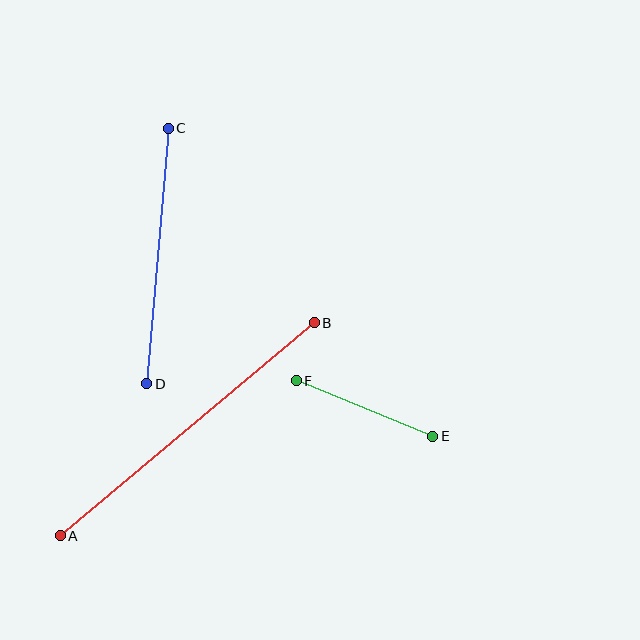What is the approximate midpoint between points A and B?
The midpoint is at approximately (187, 429) pixels.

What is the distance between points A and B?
The distance is approximately 331 pixels.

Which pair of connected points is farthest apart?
Points A and B are farthest apart.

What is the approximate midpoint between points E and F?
The midpoint is at approximately (364, 409) pixels.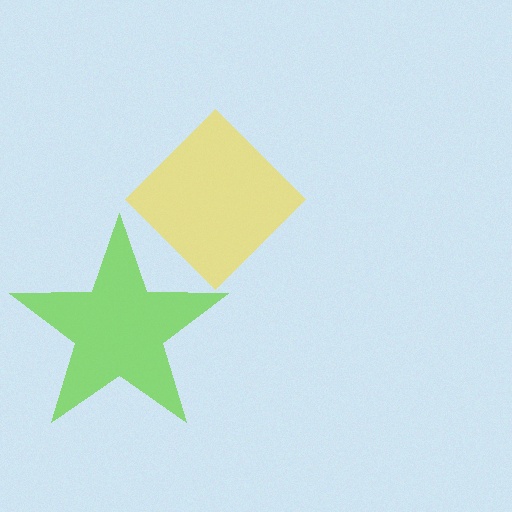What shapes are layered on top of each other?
The layered shapes are: a lime star, a yellow diamond.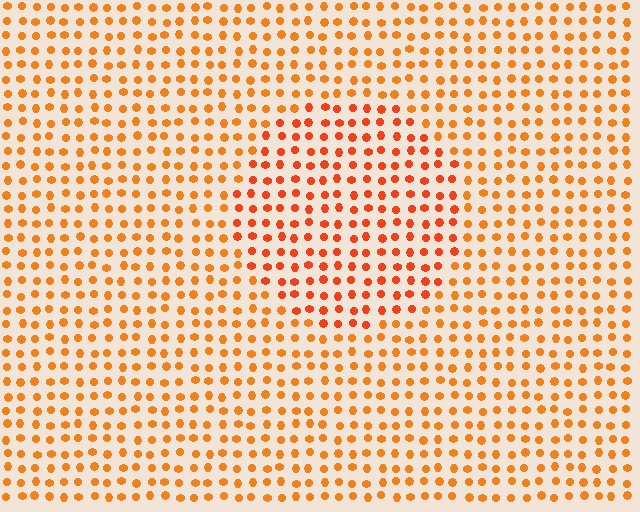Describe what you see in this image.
The image is filled with small orange elements in a uniform arrangement. A circle-shaped region is visible where the elements are tinted to a slightly different hue, forming a subtle color boundary.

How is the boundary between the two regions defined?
The boundary is defined purely by a slight shift in hue (about 19 degrees). Spacing, size, and orientation are identical on both sides.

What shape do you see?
I see a circle.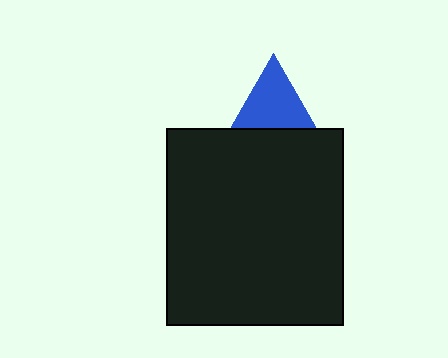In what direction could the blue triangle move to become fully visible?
The blue triangle could move up. That would shift it out from behind the black rectangle entirely.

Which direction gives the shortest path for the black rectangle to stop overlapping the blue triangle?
Moving down gives the shortest separation.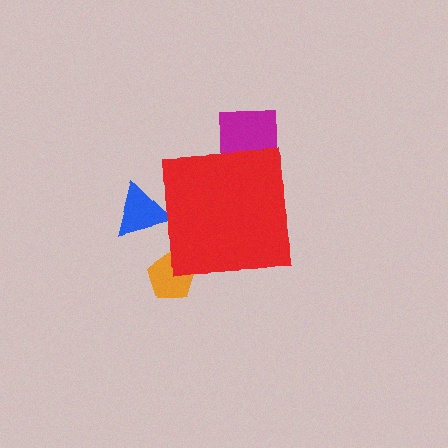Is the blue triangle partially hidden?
Yes, the blue triangle is partially hidden behind the red square.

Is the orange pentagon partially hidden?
Yes, the orange pentagon is partially hidden behind the red square.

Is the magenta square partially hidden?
Yes, the magenta square is partially hidden behind the red square.